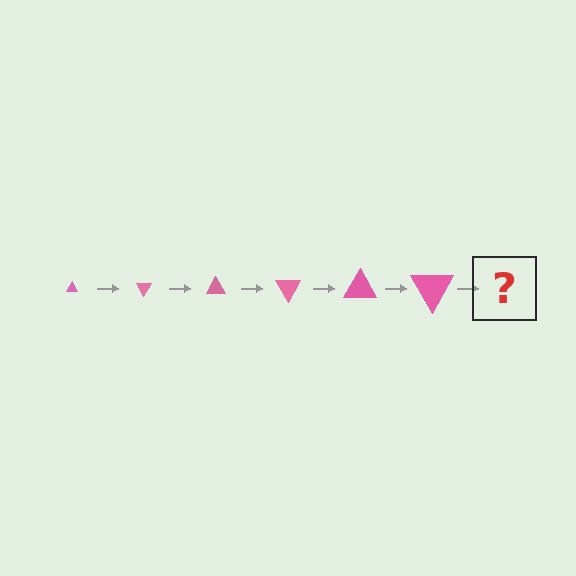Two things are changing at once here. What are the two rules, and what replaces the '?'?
The two rules are that the triangle grows larger each step and it rotates 60 degrees each step. The '?' should be a triangle, larger than the previous one and rotated 360 degrees from the start.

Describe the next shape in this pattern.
It should be a triangle, larger than the previous one and rotated 360 degrees from the start.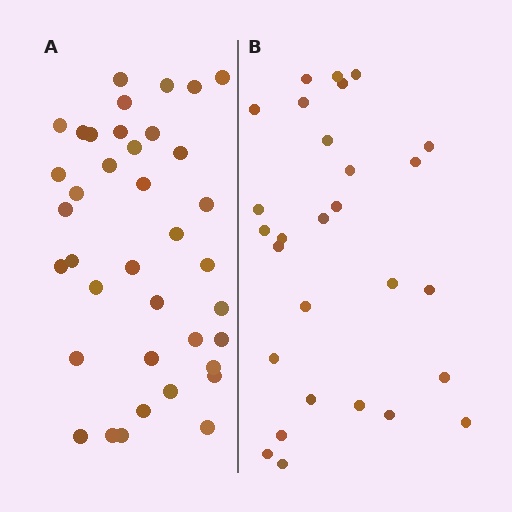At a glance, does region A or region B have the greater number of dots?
Region A (the left region) has more dots.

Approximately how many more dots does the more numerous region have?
Region A has roughly 10 or so more dots than region B.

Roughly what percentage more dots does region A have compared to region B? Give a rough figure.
About 35% more.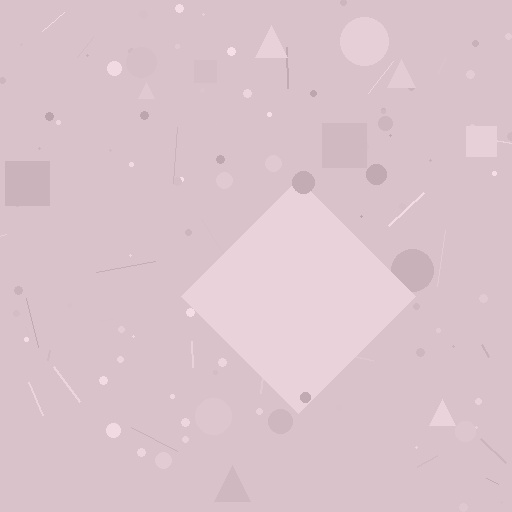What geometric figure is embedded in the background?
A diamond is embedded in the background.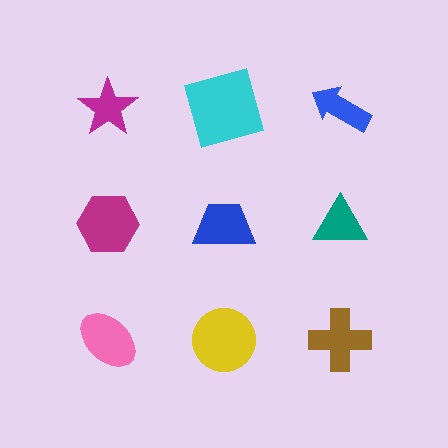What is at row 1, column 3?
A blue arrow.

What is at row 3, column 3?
A brown cross.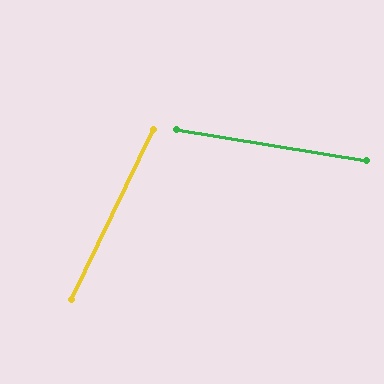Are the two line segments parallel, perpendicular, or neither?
Neither parallel nor perpendicular — they differ by about 74°.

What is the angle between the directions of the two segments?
Approximately 74 degrees.